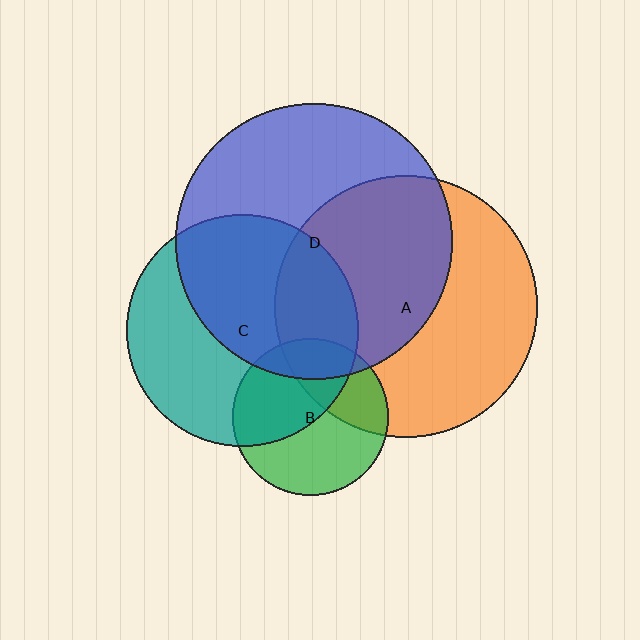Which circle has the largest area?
Circle D (blue).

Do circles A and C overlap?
Yes.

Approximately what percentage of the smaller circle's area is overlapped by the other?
Approximately 25%.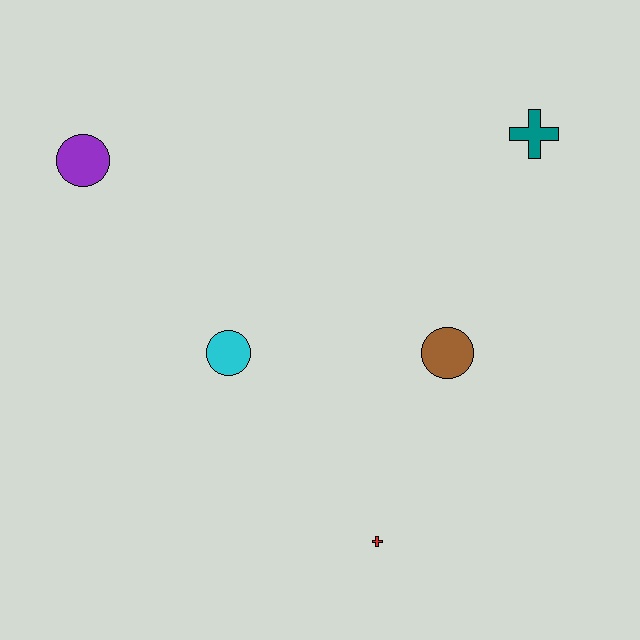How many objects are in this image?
There are 5 objects.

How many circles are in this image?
There are 3 circles.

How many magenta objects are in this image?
There are no magenta objects.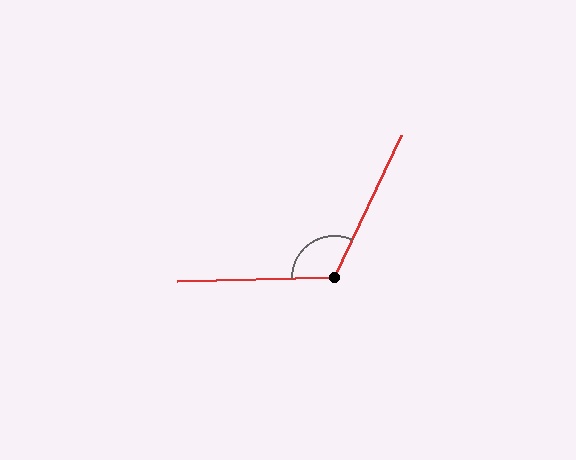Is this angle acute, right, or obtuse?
It is obtuse.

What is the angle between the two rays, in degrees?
Approximately 116 degrees.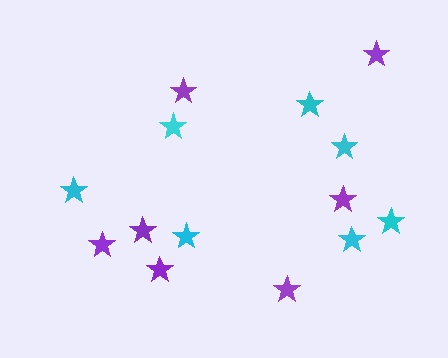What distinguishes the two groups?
There are 2 groups: one group of cyan stars (7) and one group of purple stars (7).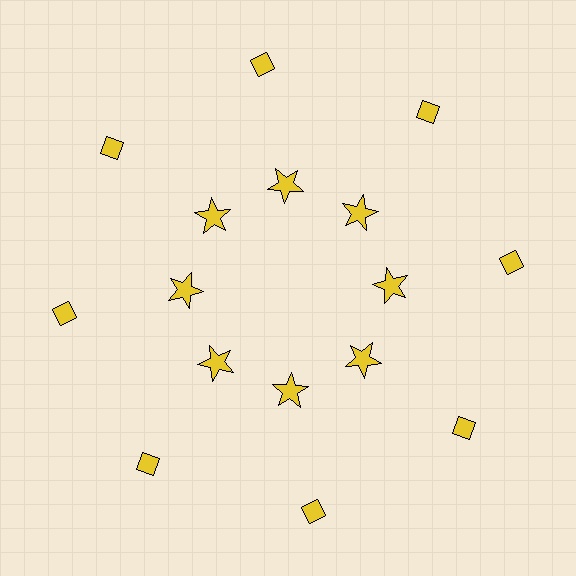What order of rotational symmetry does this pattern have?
This pattern has 8-fold rotational symmetry.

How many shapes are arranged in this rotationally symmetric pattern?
There are 16 shapes, arranged in 8 groups of 2.